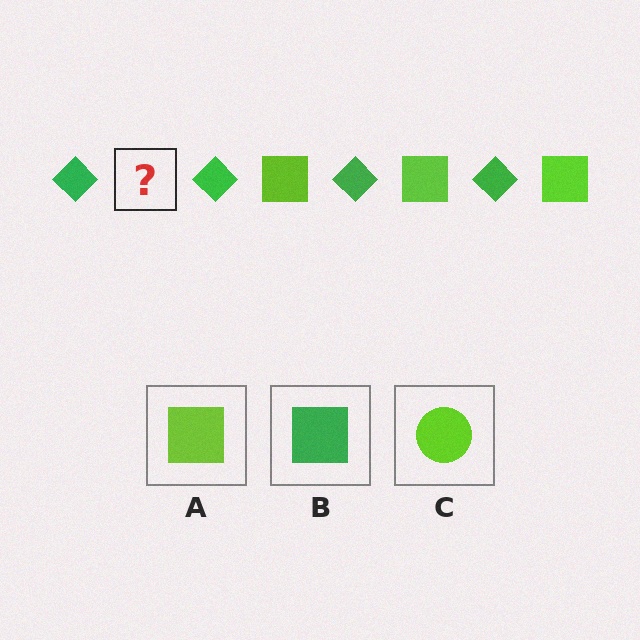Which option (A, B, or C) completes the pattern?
A.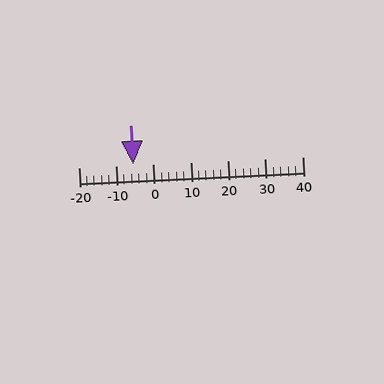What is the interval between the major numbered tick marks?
The major tick marks are spaced 10 units apart.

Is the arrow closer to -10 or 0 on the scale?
The arrow is closer to -10.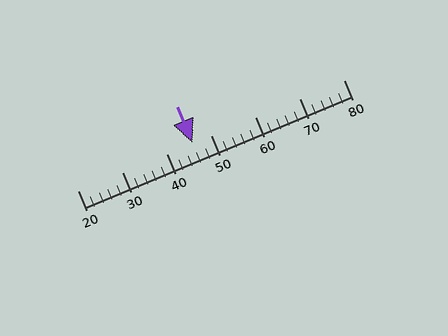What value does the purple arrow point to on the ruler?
The purple arrow points to approximately 46.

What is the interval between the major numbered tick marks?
The major tick marks are spaced 10 units apart.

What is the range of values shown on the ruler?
The ruler shows values from 20 to 80.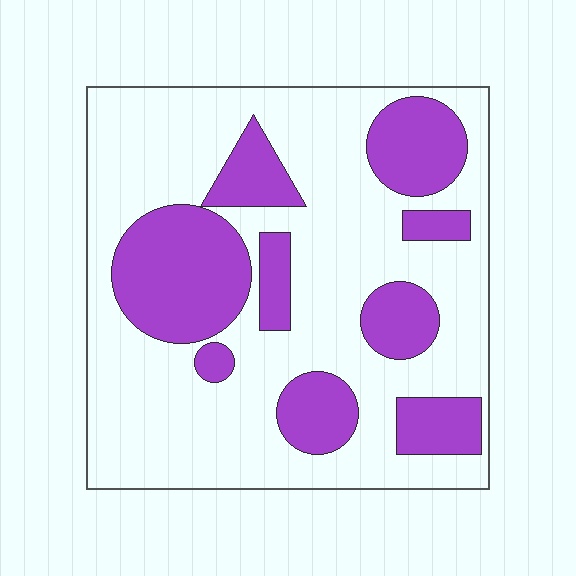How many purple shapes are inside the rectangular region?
9.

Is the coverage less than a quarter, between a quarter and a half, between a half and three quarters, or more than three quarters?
Between a quarter and a half.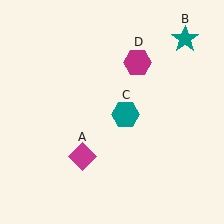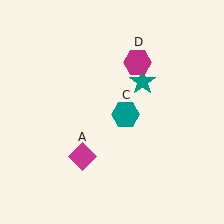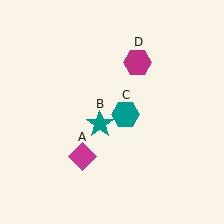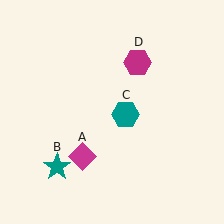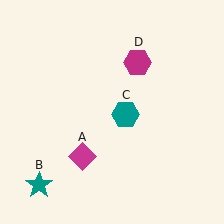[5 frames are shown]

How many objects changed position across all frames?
1 object changed position: teal star (object B).